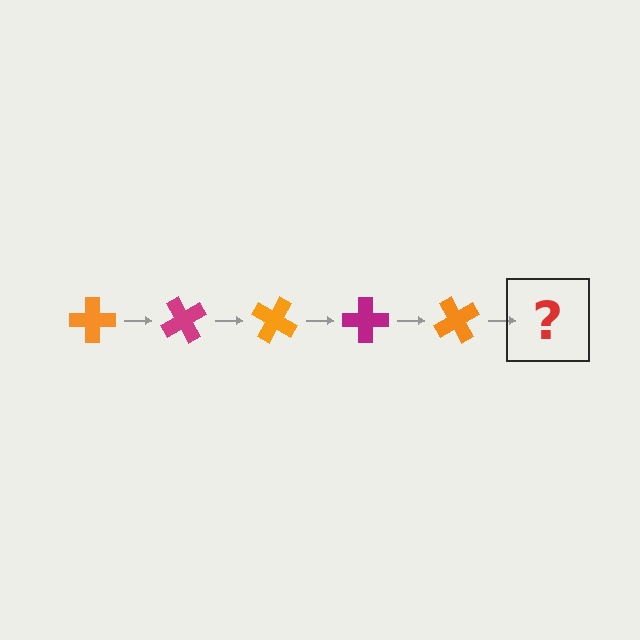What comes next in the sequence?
The next element should be a magenta cross, rotated 300 degrees from the start.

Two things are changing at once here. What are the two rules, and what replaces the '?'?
The two rules are that it rotates 60 degrees each step and the color cycles through orange and magenta. The '?' should be a magenta cross, rotated 300 degrees from the start.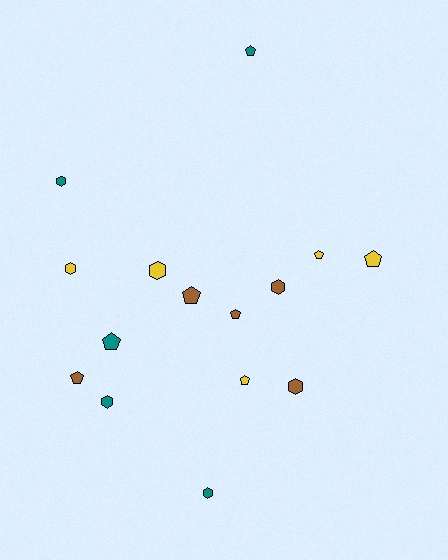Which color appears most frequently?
Yellow, with 5 objects.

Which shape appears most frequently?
Pentagon, with 8 objects.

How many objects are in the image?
There are 15 objects.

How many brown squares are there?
There are no brown squares.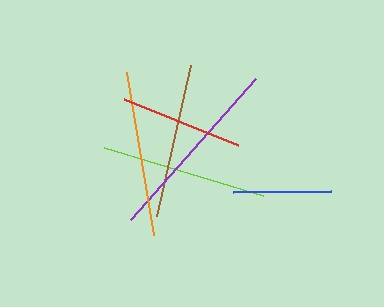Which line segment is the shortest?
The blue line is the shortest at approximately 97 pixels.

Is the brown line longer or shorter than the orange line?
The orange line is longer than the brown line.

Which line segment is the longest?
The purple line is the longest at approximately 188 pixels.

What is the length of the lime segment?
The lime segment is approximately 166 pixels long.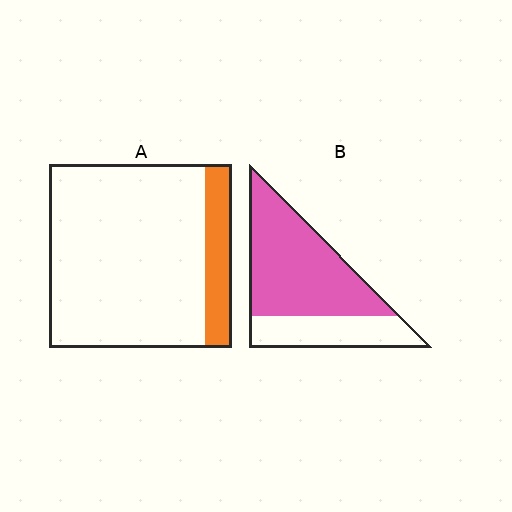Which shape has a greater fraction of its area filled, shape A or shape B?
Shape B.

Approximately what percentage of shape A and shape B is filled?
A is approximately 15% and B is approximately 70%.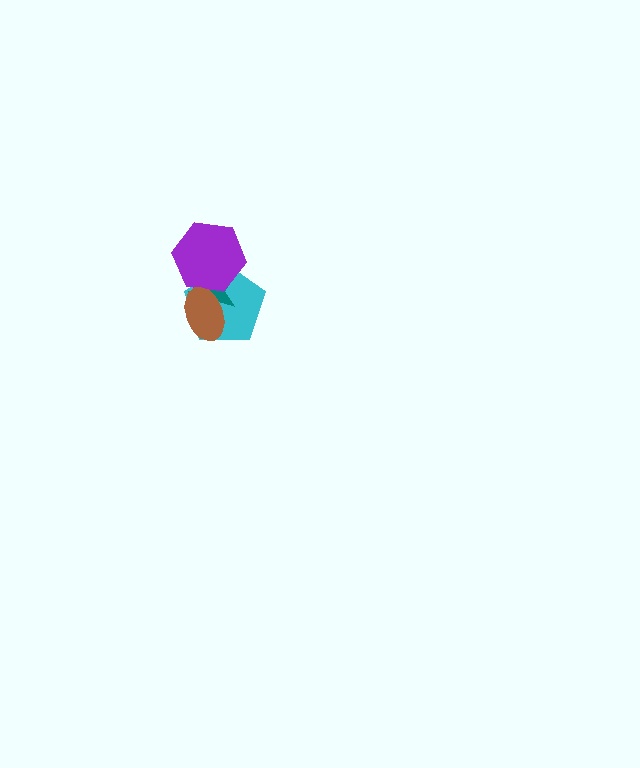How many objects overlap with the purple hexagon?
3 objects overlap with the purple hexagon.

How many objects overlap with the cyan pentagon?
3 objects overlap with the cyan pentagon.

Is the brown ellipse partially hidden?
No, no other shape covers it.